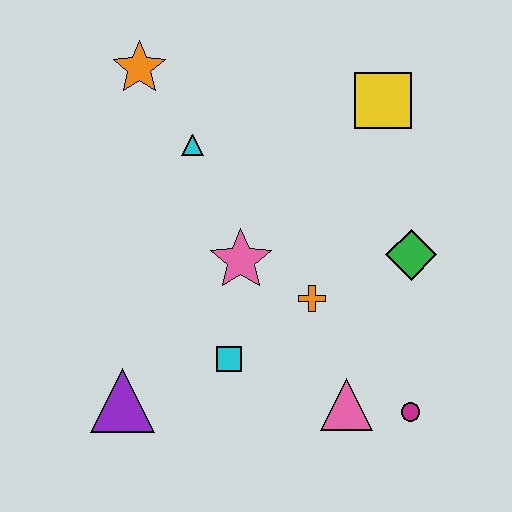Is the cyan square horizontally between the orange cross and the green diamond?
No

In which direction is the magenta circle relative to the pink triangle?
The magenta circle is to the right of the pink triangle.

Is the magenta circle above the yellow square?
No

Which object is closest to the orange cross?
The pink star is closest to the orange cross.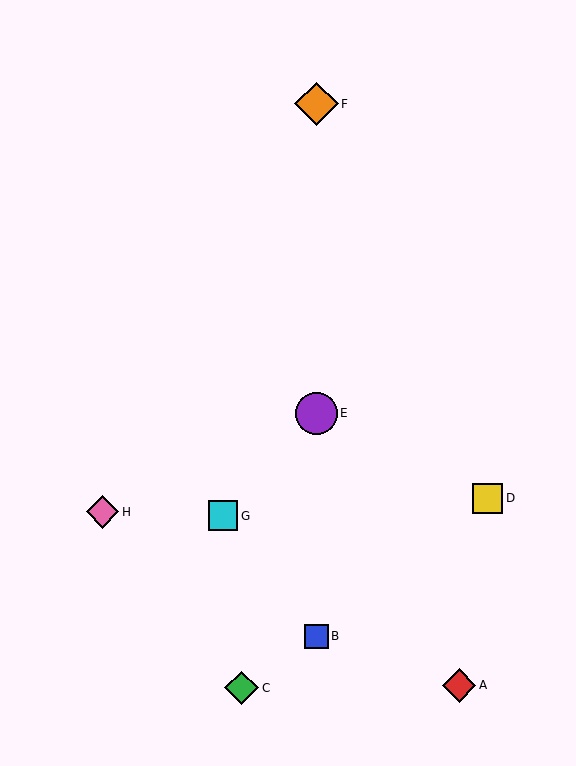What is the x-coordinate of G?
Object G is at x≈223.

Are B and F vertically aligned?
Yes, both are at x≈316.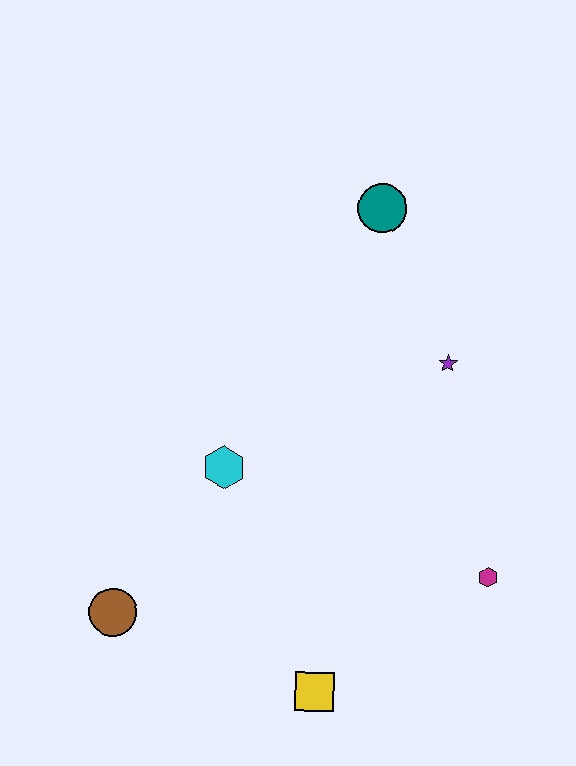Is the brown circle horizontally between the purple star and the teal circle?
No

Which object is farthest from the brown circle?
The teal circle is farthest from the brown circle.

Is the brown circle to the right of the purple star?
No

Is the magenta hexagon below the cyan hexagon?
Yes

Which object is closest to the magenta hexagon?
The yellow square is closest to the magenta hexagon.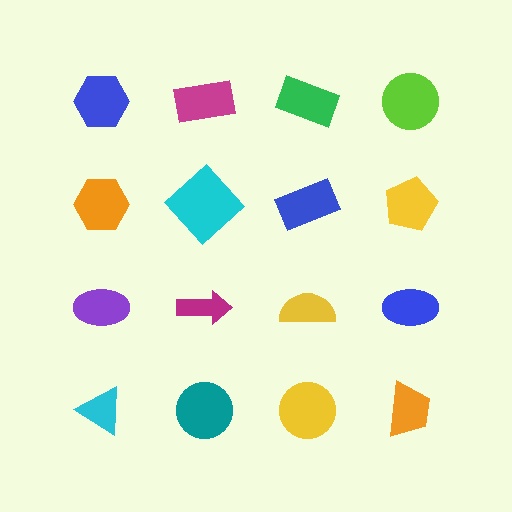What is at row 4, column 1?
A cyan triangle.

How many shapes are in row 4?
4 shapes.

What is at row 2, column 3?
A blue rectangle.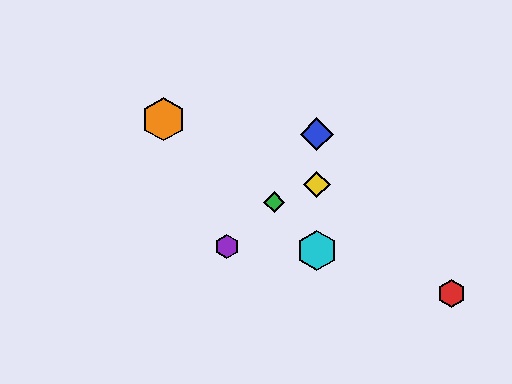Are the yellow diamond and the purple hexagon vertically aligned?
No, the yellow diamond is at x≈317 and the purple hexagon is at x≈227.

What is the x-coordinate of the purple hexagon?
The purple hexagon is at x≈227.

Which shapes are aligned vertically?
The blue diamond, the yellow diamond, the cyan hexagon are aligned vertically.